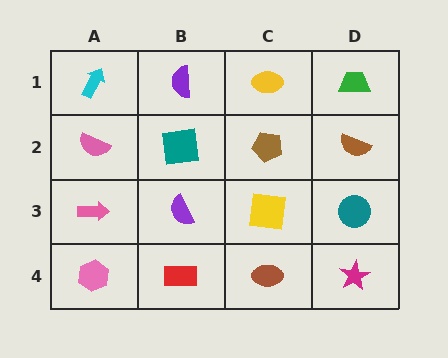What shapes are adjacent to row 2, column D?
A green trapezoid (row 1, column D), a teal circle (row 3, column D), a brown pentagon (row 2, column C).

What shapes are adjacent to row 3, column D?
A brown semicircle (row 2, column D), a magenta star (row 4, column D), a yellow square (row 3, column C).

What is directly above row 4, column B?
A purple semicircle.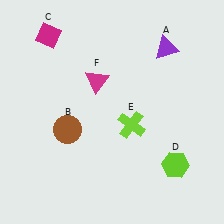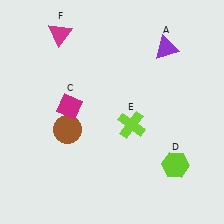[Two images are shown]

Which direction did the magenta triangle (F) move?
The magenta triangle (F) moved up.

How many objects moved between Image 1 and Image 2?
2 objects moved between the two images.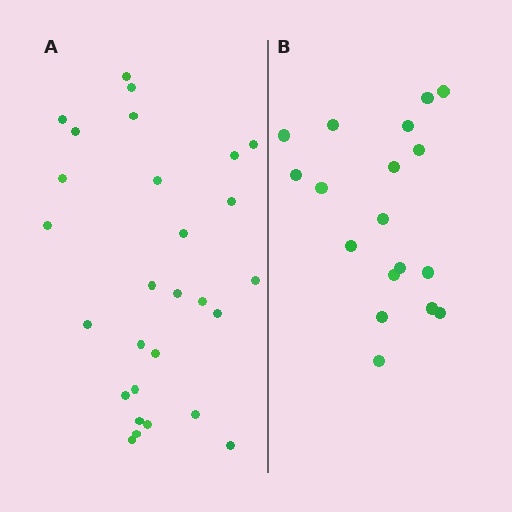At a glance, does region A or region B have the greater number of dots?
Region A (the left region) has more dots.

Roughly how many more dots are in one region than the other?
Region A has roughly 10 or so more dots than region B.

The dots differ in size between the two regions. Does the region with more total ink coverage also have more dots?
No. Region B has more total ink coverage because its dots are larger, but region A actually contains more individual dots. Total area can be misleading — the number of items is what matters here.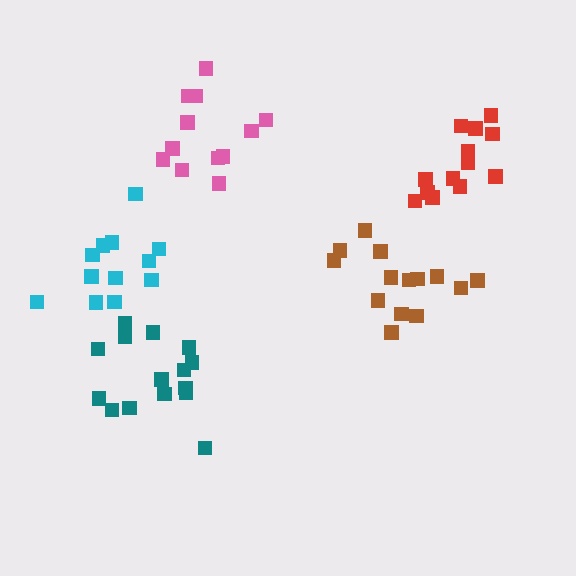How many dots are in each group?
Group 1: 12 dots, Group 2: 14 dots, Group 3: 13 dots, Group 4: 15 dots, Group 5: 12 dots (66 total).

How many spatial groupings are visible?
There are 5 spatial groupings.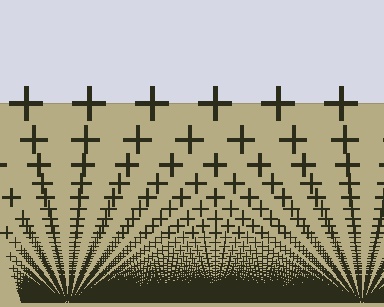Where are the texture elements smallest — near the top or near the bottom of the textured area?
Near the bottom.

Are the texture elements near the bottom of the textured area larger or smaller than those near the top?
Smaller. The gradient is inverted — elements near the bottom are smaller and denser.